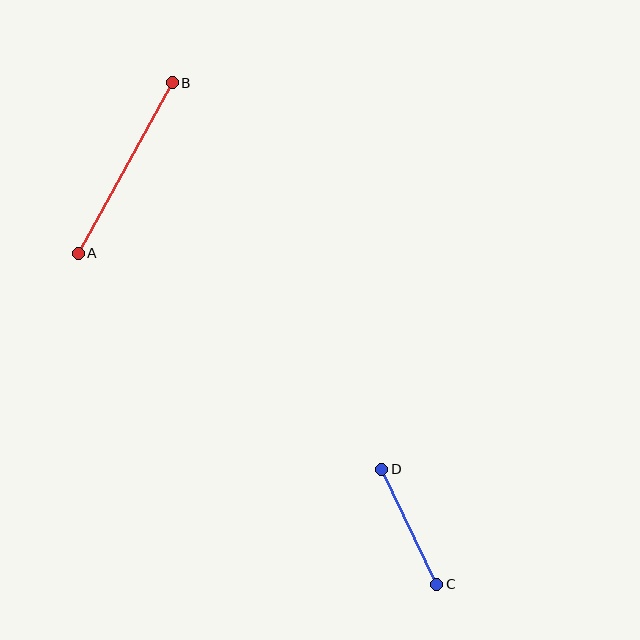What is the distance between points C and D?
The distance is approximately 127 pixels.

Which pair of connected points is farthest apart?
Points A and B are farthest apart.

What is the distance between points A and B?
The distance is approximately 195 pixels.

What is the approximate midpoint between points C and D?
The midpoint is at approximately (409, 527) pixels.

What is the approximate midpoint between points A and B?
The midpoint is at approximately (125, 168) pixels.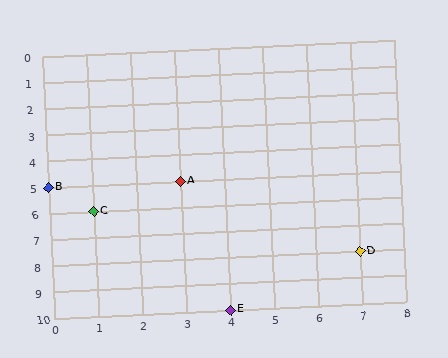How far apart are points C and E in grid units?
Points C and E are 3 columns and 4 rows apart (about 5.0 grid units diagonally).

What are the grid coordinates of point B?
Point B is at grid coordinates (0, 5).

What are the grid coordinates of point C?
Point C is at grid coordinates (1, 6).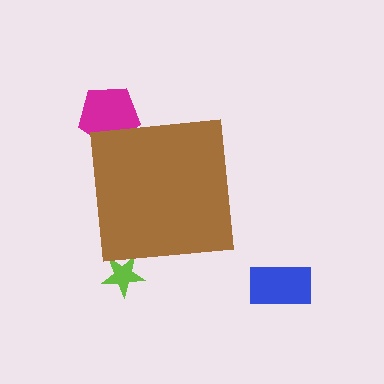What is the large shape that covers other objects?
A brown square.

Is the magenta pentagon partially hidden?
Yes, the magenta pentagon is partially hidden behind the brown square.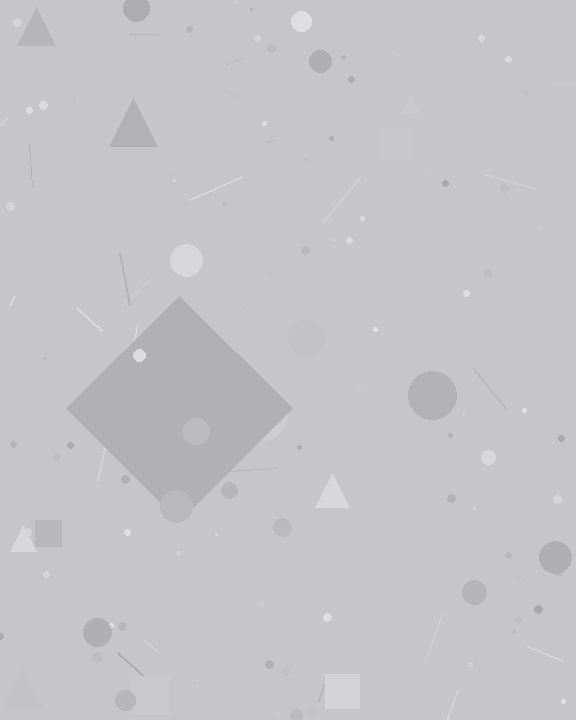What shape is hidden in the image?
A diamond is hidden in the image.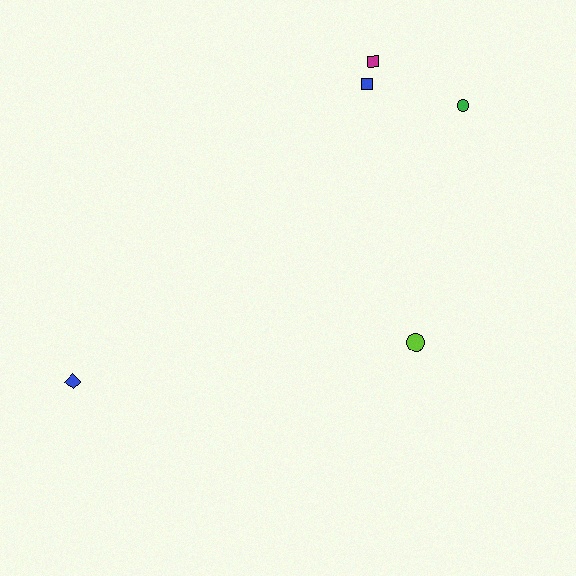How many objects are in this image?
There are 5 objects.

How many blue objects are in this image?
There are 2 blue objects.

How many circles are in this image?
There are 2 circles.